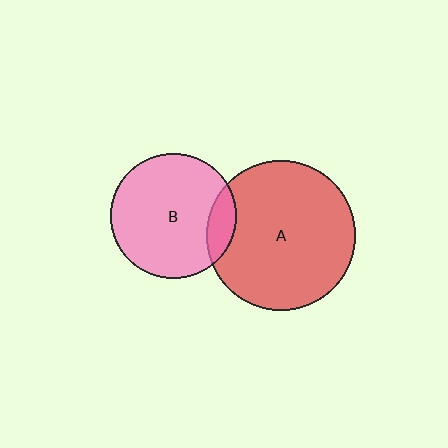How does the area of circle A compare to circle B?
Approximately 1.4 times.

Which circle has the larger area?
Circle A (red).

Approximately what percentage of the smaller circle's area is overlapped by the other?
Approximately 15%.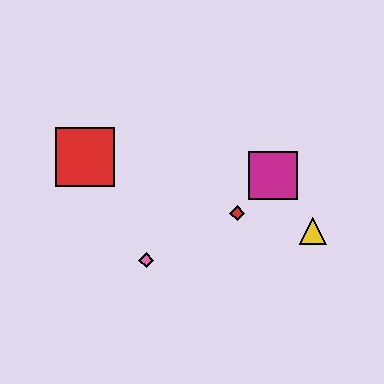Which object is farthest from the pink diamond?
The yellow triangle is farthest from the pink diamond.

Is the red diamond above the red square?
No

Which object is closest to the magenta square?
The red diamond is closest to the magenta square.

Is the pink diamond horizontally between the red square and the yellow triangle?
Yes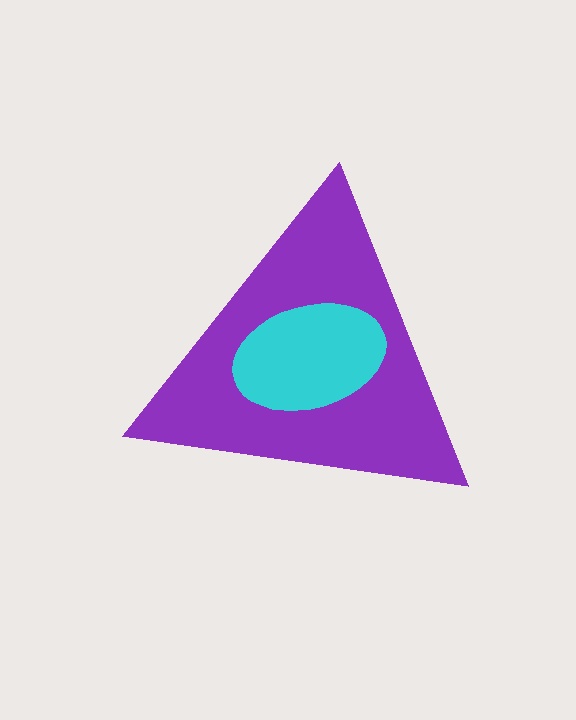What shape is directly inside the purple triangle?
The cyan ellipse.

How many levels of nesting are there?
2.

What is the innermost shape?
The cyan ellipse.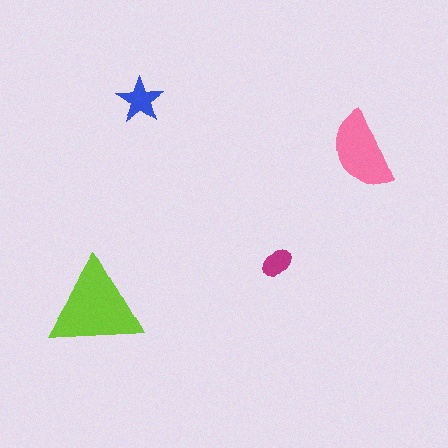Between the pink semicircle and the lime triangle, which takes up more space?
The lime triangle.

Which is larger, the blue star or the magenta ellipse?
The blue star.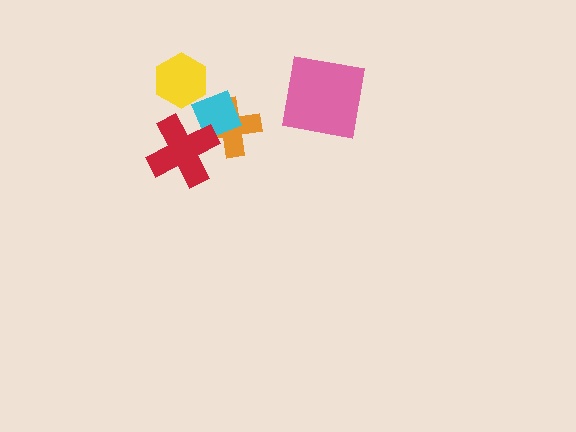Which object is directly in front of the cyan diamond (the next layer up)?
The yellow hexagon is directly in front of the cyan diamond.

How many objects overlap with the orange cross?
2 objects overlap with the orange cross.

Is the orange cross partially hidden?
Yes, it is partially covered by another shape.